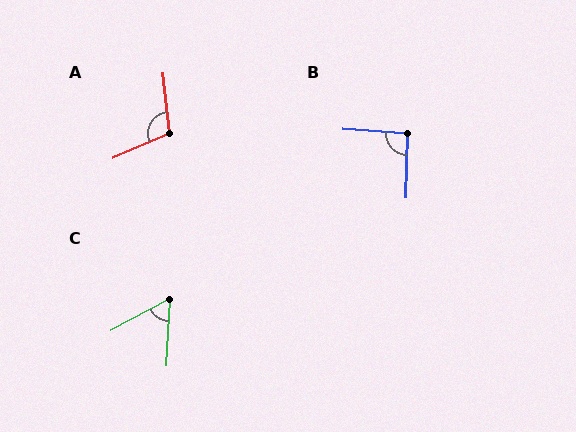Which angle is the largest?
A, at approximately 108 degrees.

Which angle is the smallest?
C, at approximately 59 degrees.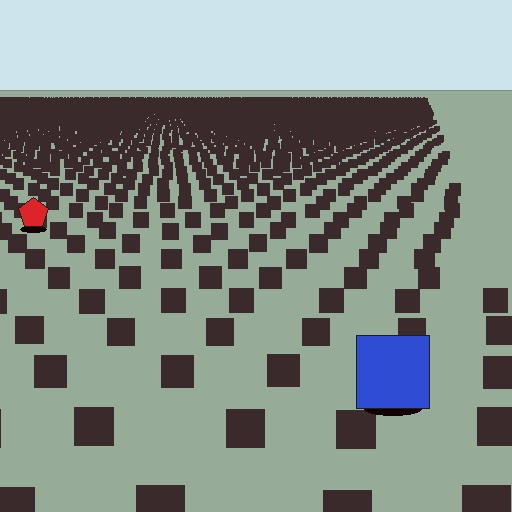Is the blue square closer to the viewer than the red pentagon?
Yes. The blue square is closer — you can tell from the texture gradient: the ground texture is coarser near it.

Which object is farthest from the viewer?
The red pentagon is farthest from the viewer. It appears smaller and the ground texture around it is denser.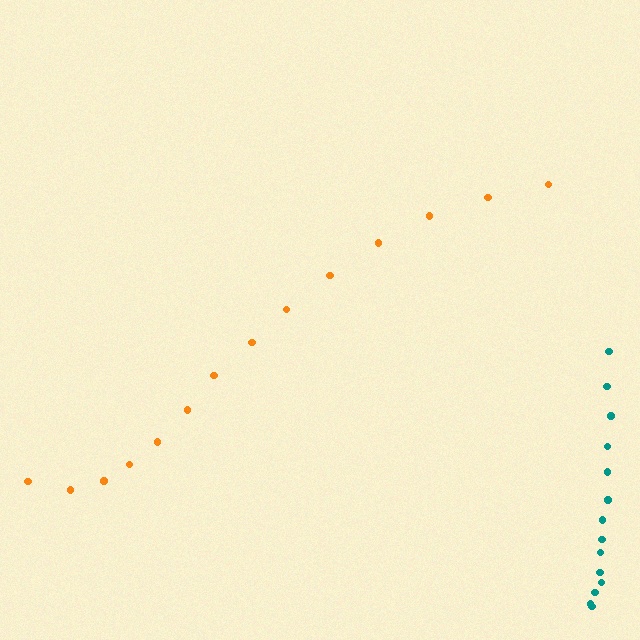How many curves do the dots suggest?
There are 2 distinct paths.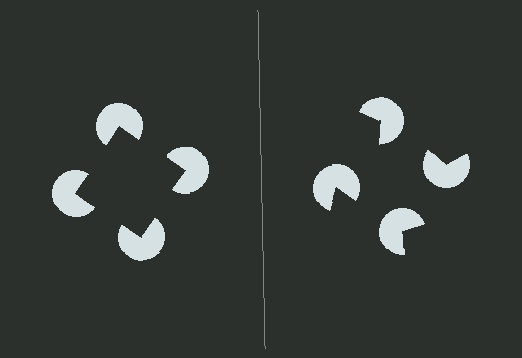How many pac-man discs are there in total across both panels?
8 — 4 on each side.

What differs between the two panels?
The pac-man discs are positioned identically on both sides; only the wedge orientations differ. On the left they align to a square; on the right they are misaligned.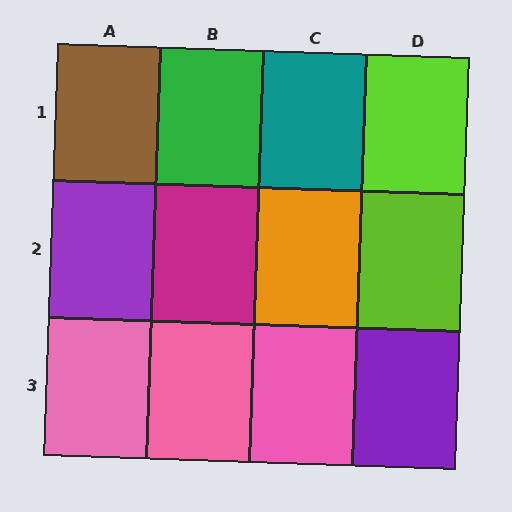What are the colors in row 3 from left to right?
Pink, pink, pink, purple.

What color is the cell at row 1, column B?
Green.